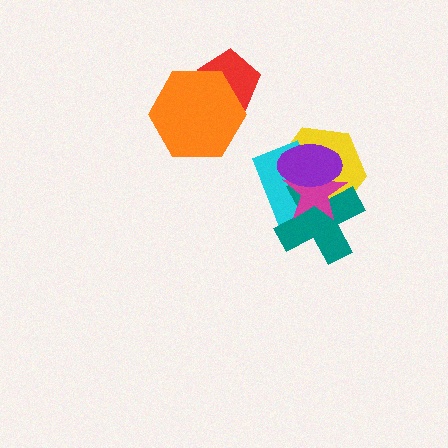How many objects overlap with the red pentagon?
1 object overlaps with the red pentagon.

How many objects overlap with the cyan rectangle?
4 objects overlap with the cyan rectangle.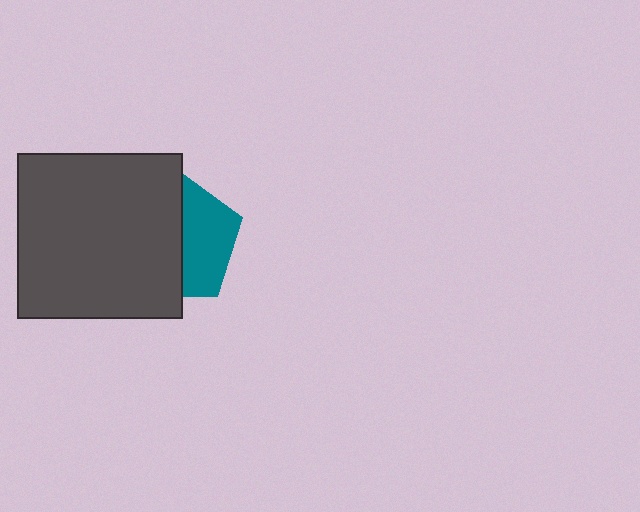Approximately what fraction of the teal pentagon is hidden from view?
Roughly 58% of the teal pentagon is hidden behind the dark gray square.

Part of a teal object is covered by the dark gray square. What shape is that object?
It is a pentagon.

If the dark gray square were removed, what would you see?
You would see the complete teal pentagon.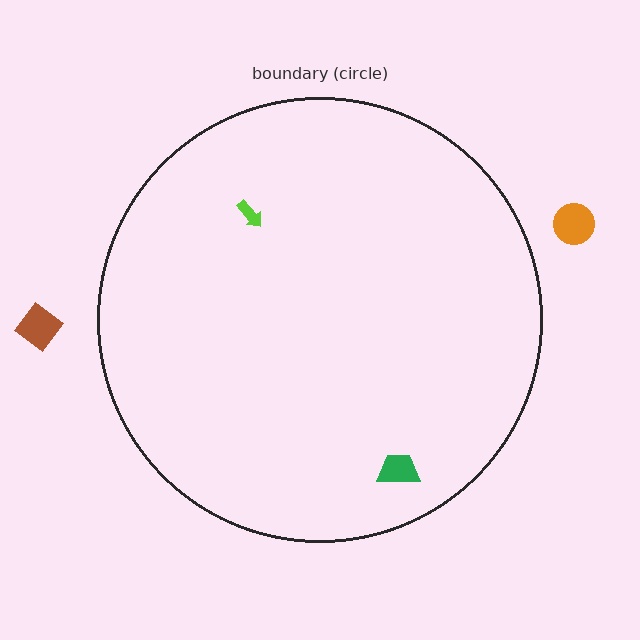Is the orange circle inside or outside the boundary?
Outside.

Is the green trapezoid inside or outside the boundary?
Inside.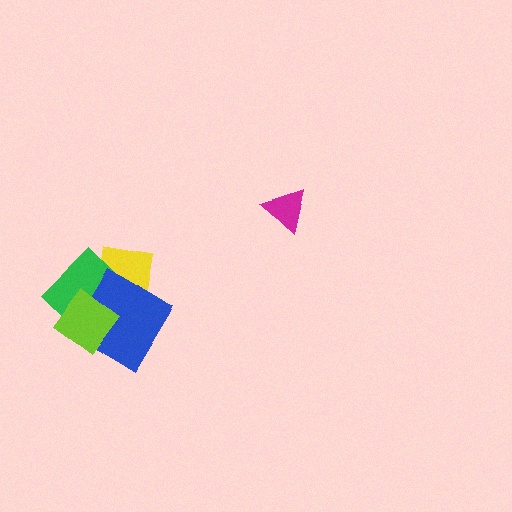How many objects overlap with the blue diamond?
3 objects overlap with the blue diamond.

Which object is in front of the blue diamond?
The lime diamond is in front of the blue diamond.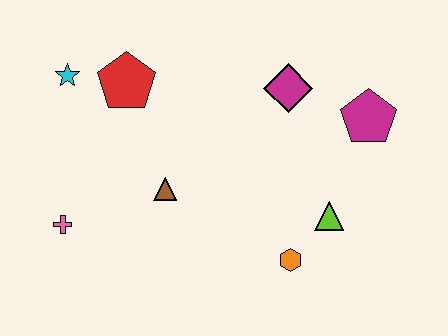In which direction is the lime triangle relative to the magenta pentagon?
The lime triangle is below the magenta pentagon.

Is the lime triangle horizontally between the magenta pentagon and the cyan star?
Yes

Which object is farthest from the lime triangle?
The cyan star is farthest from the lime triangle.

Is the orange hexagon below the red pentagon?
Yes